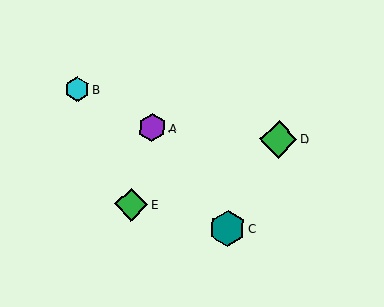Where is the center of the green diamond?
The center of the green diamond is at (131, 204).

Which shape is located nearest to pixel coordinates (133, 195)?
The green diamond (labeled E) at (131, 204) is nearest to that location.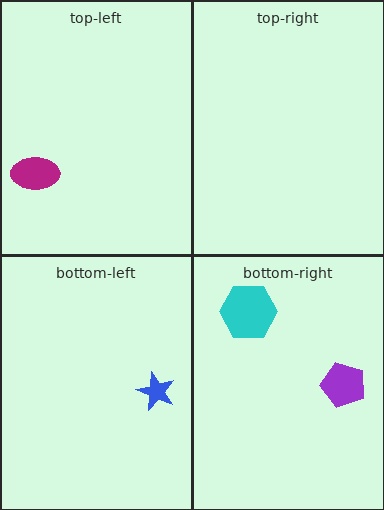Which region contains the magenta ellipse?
The top-left region.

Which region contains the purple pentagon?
The bottom-right region.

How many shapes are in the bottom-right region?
2.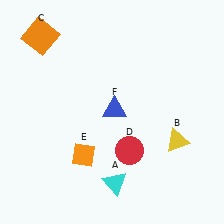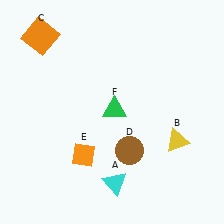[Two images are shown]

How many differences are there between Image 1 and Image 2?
There are 2 differences between the two images.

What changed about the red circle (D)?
In Image 1, D is red. In Image 2, it changed to brown.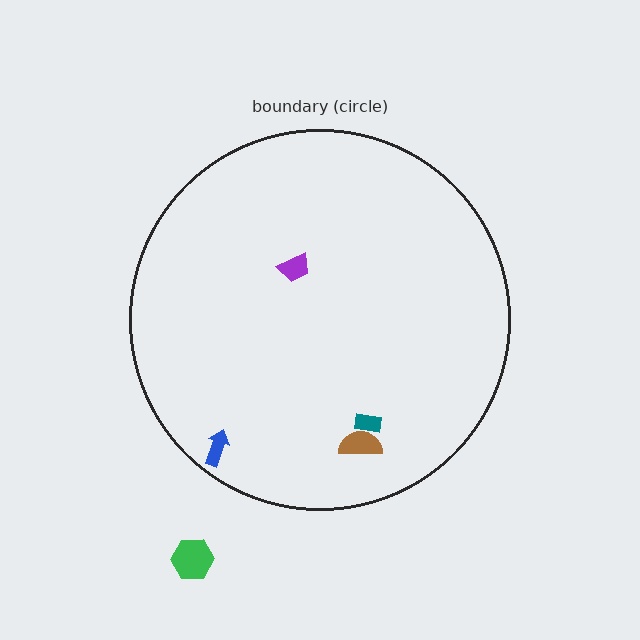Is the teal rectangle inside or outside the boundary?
Inside.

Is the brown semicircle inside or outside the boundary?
Inside.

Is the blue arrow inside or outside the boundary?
Inside.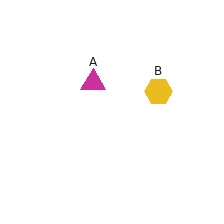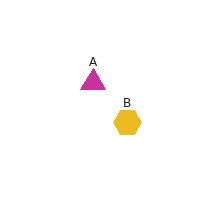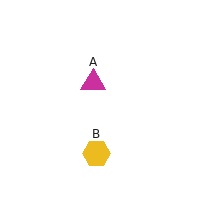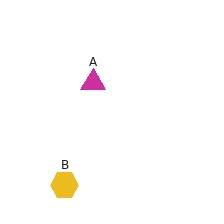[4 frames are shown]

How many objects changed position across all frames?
1 object changed position: yellow hexagon (object B).